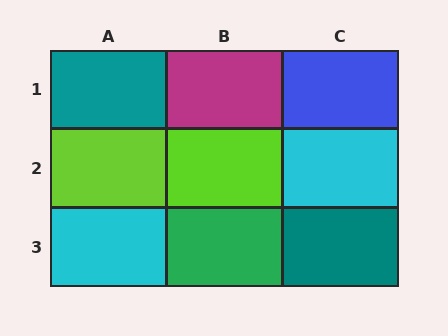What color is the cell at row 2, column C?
Cyan.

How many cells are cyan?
2 cells are cyan.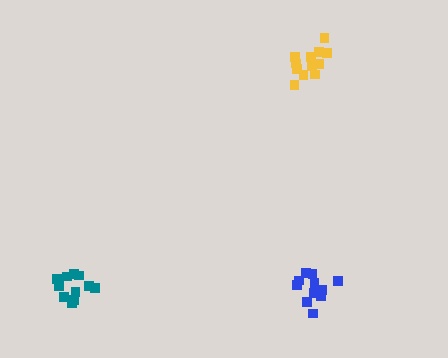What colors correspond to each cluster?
The clusters are colored: teal, yellow, blue.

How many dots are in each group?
Group 1: 11 dots, Group 2: 12 dots, Group 3: 11 dots (34 total).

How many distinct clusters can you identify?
There are 3 distinct clusters.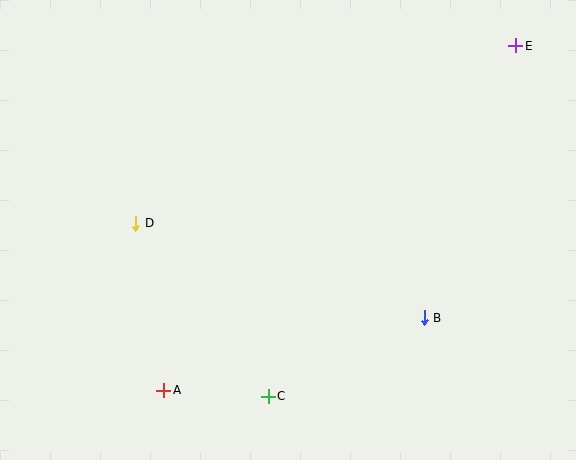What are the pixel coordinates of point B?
Point B is at (424, 318).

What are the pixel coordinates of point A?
Point A is at (164, 390).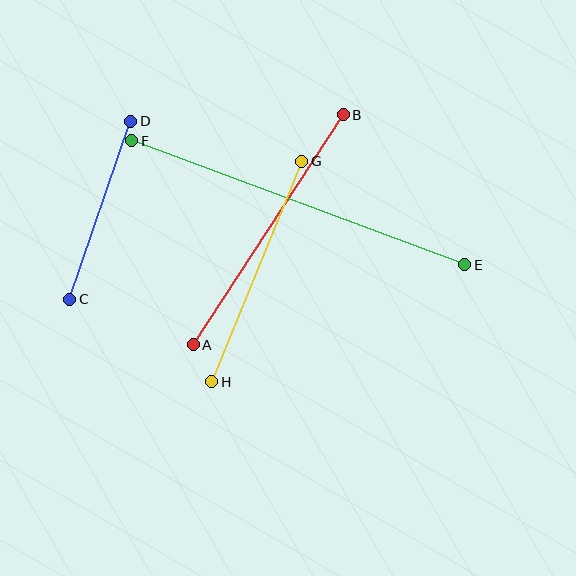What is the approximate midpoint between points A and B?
The midpoint is at approximately (268, 230) pixels.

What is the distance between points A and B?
The distance is approximately 274 pixels.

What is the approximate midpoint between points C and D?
The midpoint is at approximately (100, 210) pixels.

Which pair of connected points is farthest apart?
Points E and F are farthest apart.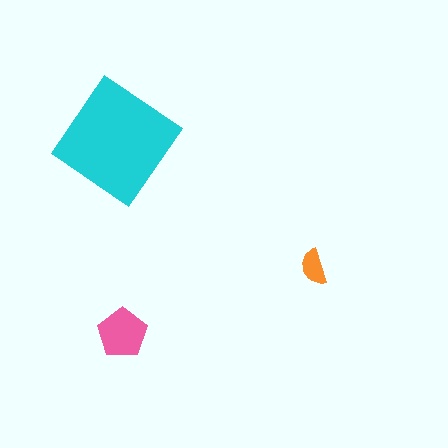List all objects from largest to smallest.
The cyan diamond, the pink pentagon, the orange semicircle.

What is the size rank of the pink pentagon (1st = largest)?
2nd.